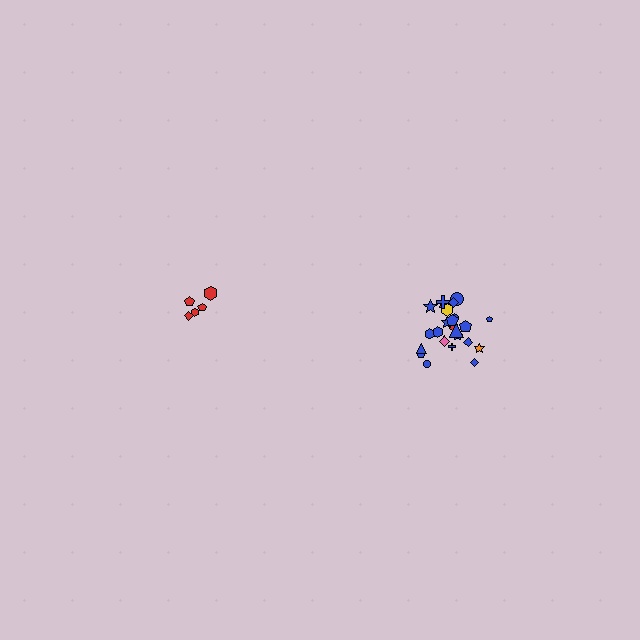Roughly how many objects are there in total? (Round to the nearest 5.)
Roughly 30 objects in total.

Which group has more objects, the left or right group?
The right group.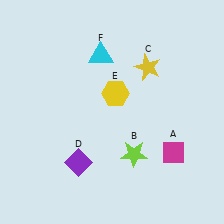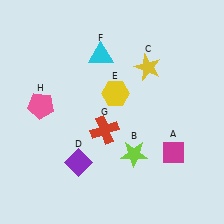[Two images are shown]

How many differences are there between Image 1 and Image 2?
There are 2 differences between the two images.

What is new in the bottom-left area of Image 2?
A red cross (G) was added in the bottom-left area of Image 2.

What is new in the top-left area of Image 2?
A pink pentagon (H) was added in the top-left area of Image 2.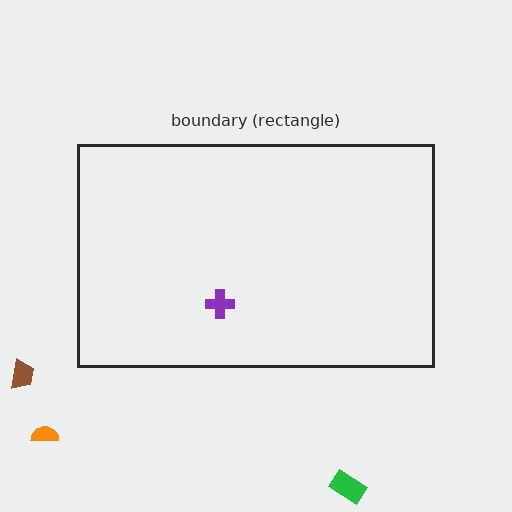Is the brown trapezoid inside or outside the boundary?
Outside.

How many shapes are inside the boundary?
1 inside, 3 outside.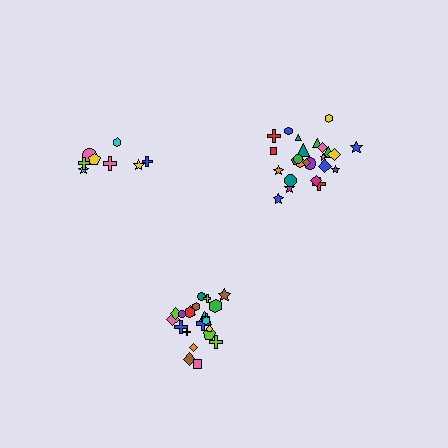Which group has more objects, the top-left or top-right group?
The top-right group.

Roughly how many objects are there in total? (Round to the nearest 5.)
Roughly 55 objects in total.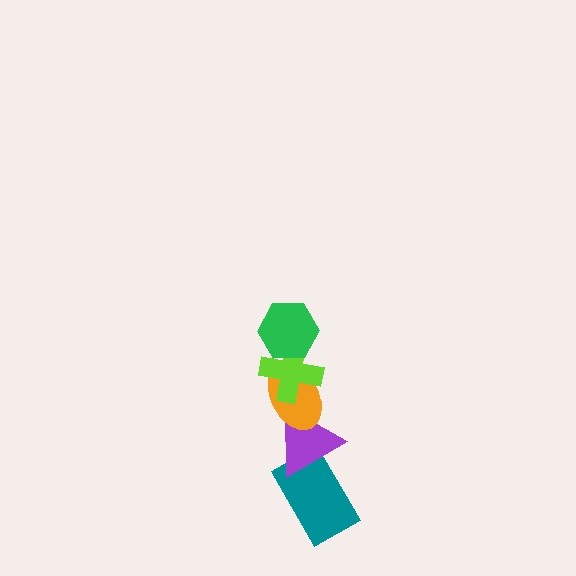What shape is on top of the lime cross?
The green hexagon is on top of the lime cross.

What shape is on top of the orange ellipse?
The lime cross is on top of the orange ellipse.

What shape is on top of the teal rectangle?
The purple triangle is on top of the teal rectangle.